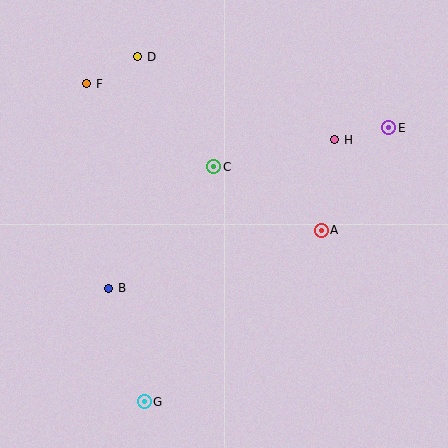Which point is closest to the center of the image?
Point C at (214, 167) is closest to the center.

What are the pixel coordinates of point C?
Point C is at (214, 167).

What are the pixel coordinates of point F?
Point F is at (87, 84).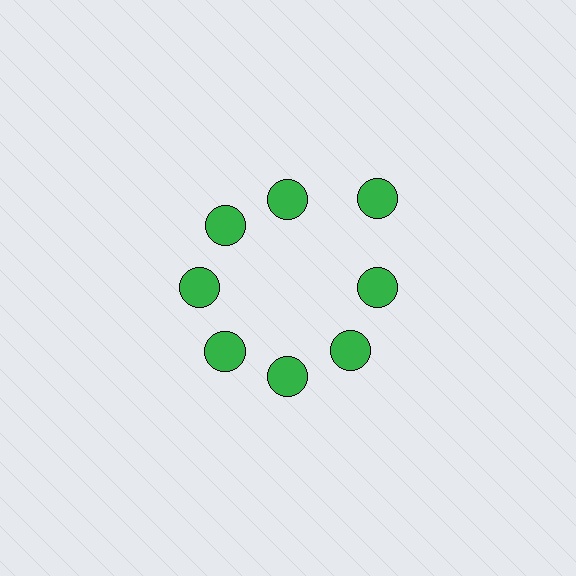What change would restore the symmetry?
The symmetry would be restored by moving it inward, back onto the ring so that all 8 circles sit at equal angles and equal distance from the center.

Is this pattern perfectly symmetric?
No. The 8 green circles are arranged in a ring, but one element near the 2 o'clock position is pushed outward from the center, breaking the 8-fold rotational symmetry.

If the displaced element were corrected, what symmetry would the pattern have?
It would have 8-fold rotational symmetry — the pattern would map onto itself every 45 degrees.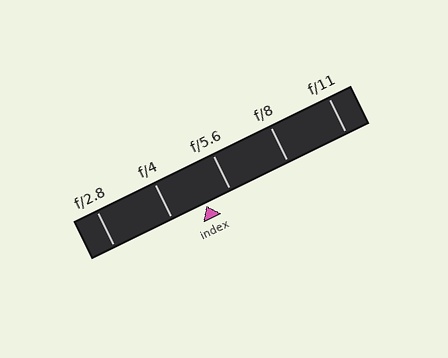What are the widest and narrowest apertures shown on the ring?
The widest aperture shown is f/2.8 and the narrowest is f/11.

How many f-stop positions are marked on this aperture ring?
There are 5 f-stop positions marked.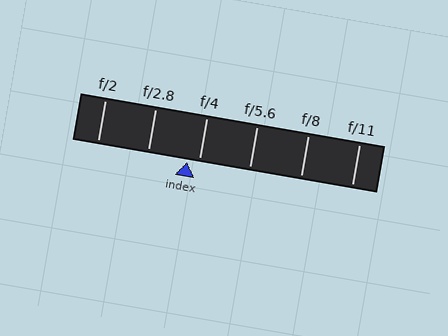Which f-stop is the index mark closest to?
The index mark is closest to f/4.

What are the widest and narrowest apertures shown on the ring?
The widest aperture shown is f/2 and the narrowest is f/11.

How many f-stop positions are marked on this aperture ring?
There are 6 f-stop positions marked.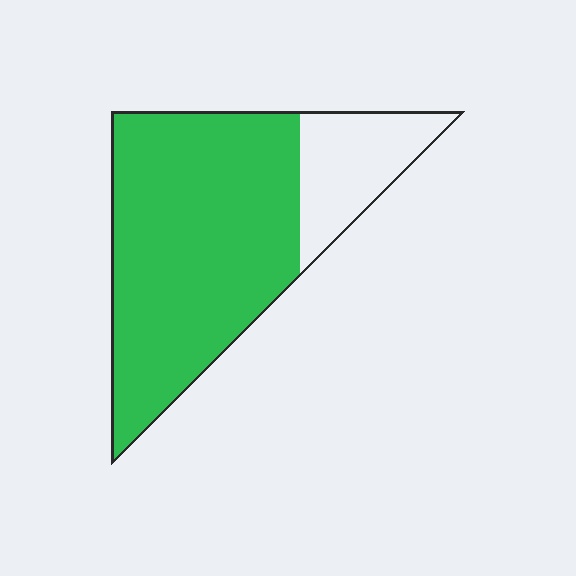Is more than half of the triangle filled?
Yes.